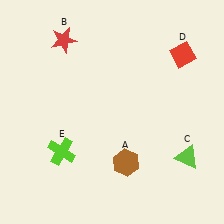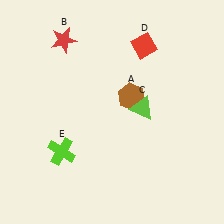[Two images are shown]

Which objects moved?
The objects that moved are: the brown hexagon (A), the lime triangle (C), the red diamond (D).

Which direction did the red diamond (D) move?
The red diamond (D) moved left.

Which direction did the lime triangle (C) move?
The lime triangle (C) moved up.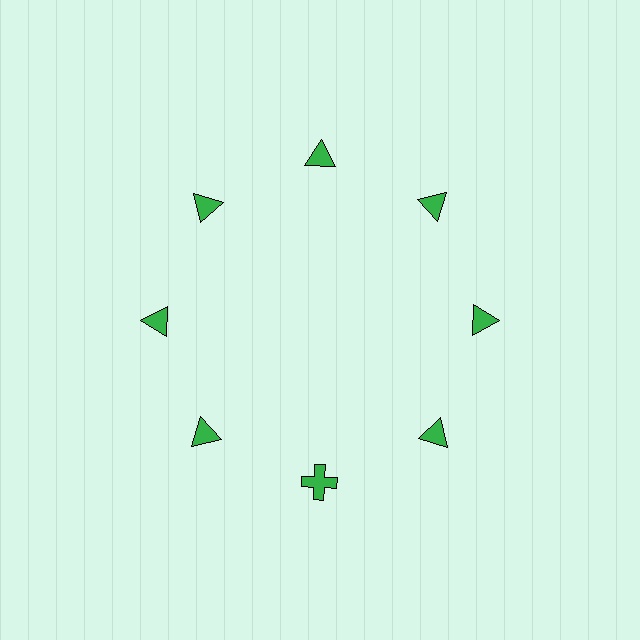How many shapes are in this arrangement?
There are 8 shapes arranged in a ring pattern.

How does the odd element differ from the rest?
It has a different shape: cross instead of triangle.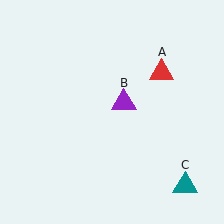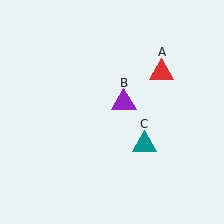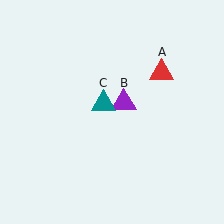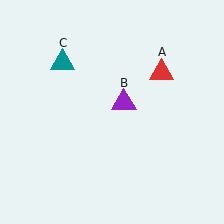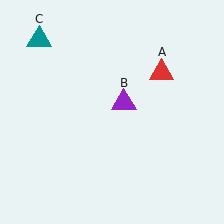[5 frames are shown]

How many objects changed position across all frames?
1 object changed position: teal triangle (object C).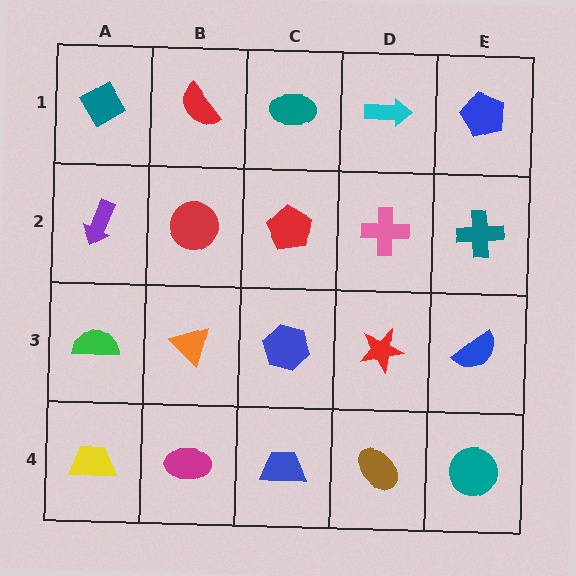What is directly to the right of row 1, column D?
A blue pentagon.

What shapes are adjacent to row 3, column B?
A red circle (row 2, column B), a magenta ellipse (row 4, column B), a green semicircle (row 3, column A), a blue hexagon (row 3, column C).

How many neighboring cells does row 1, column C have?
3.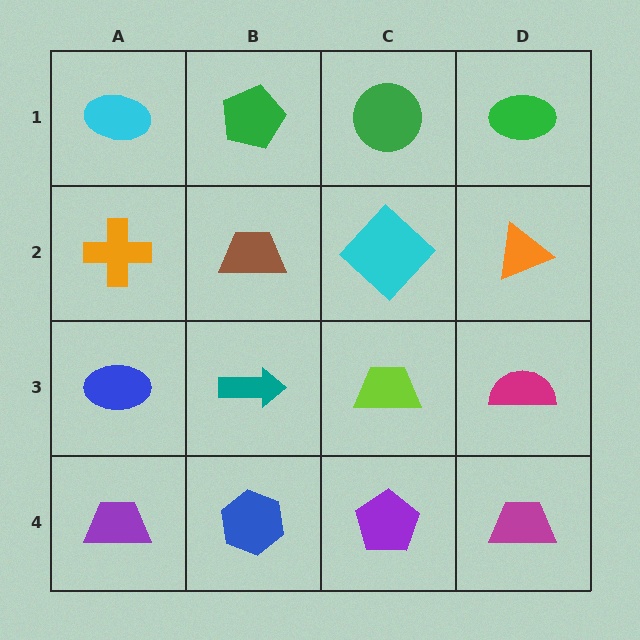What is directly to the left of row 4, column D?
A purple pentagon.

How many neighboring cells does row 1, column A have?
2.